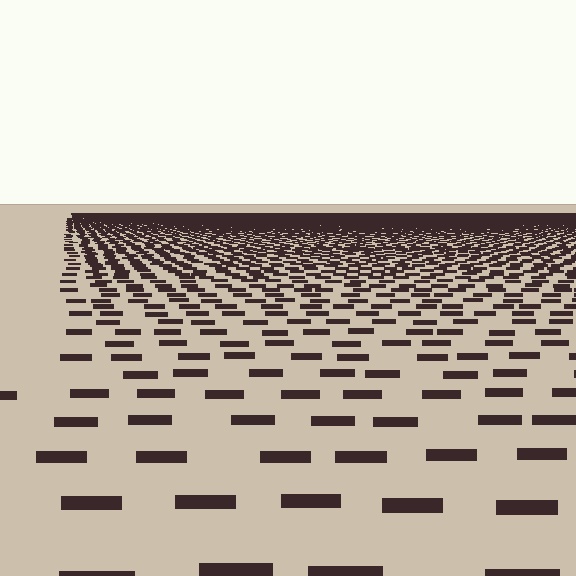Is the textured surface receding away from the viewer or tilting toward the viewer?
The surface is receding away from the viewer. Texture elements get smaller and denser toward the top.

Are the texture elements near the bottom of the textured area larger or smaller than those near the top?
Larger. Near the bottom, elements are closer to the viewer and appear at a bigger on-screen size.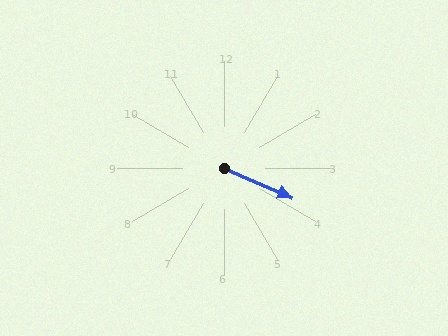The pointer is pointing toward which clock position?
Roughly 4 o'clock.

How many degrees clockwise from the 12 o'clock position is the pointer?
Approximately 114 degrees.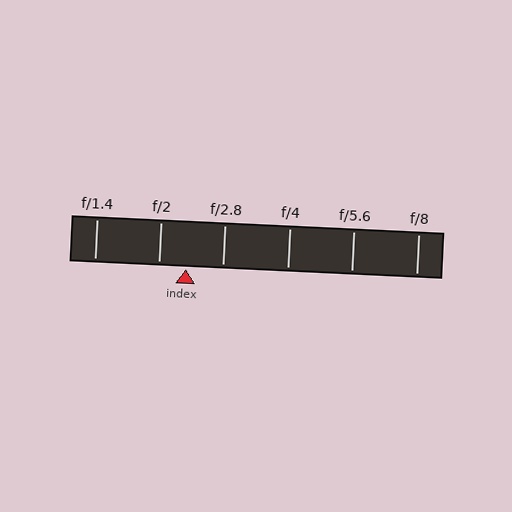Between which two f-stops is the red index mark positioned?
The index mark is between f/2 and f/2.8.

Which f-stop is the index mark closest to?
The index mark is closest to f/2.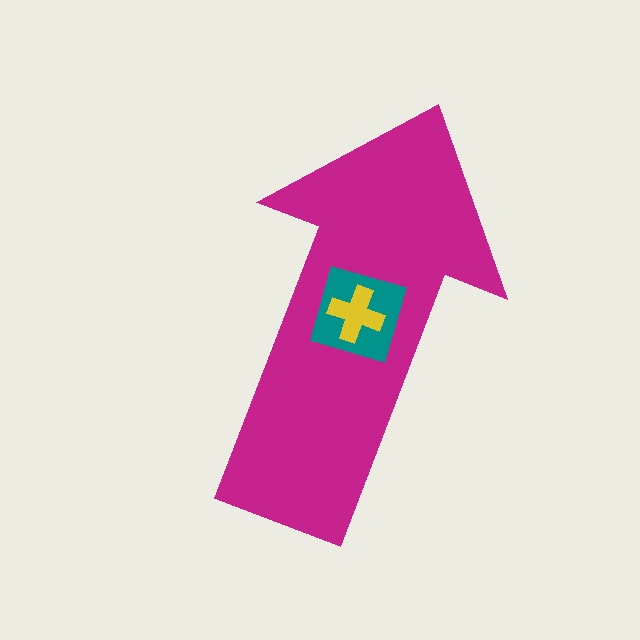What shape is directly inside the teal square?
The yellow cross.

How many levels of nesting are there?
3.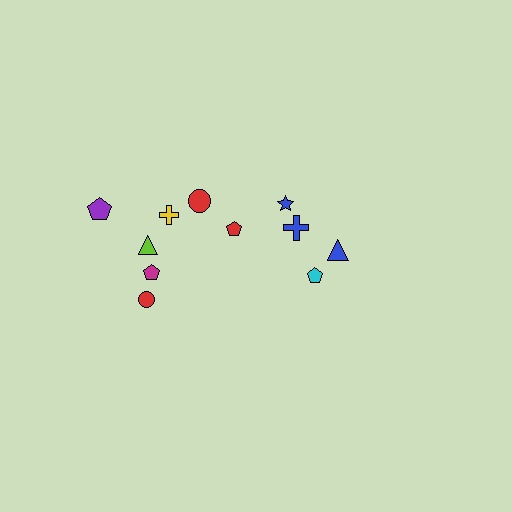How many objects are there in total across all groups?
There are 11 objects.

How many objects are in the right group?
There are 4 objects.